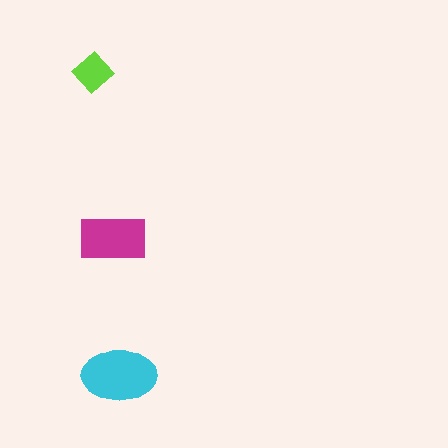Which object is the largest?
The cyan ellipse.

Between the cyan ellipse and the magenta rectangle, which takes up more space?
The cyan ellipse.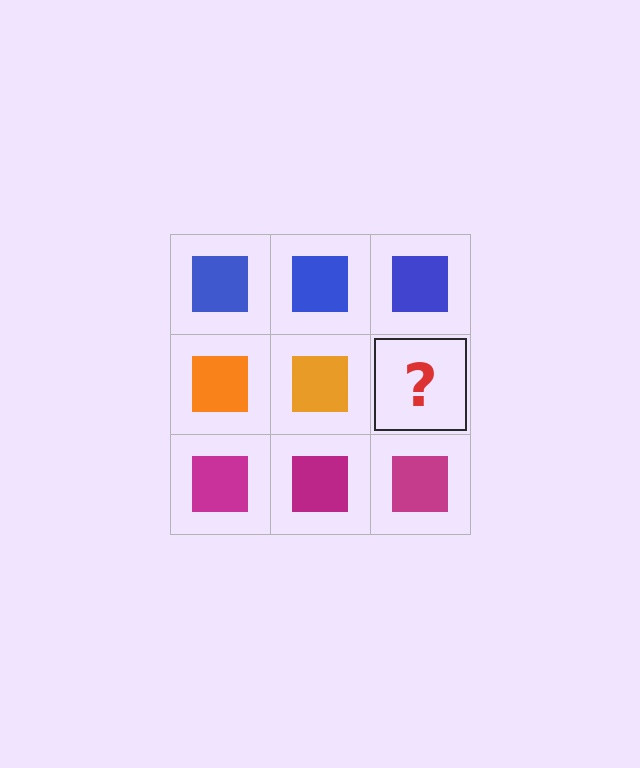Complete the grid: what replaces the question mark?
The question mark should be replaced with an orange square.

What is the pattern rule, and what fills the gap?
The rule is that each row has a consistent color. The gap should be filled with an orange square.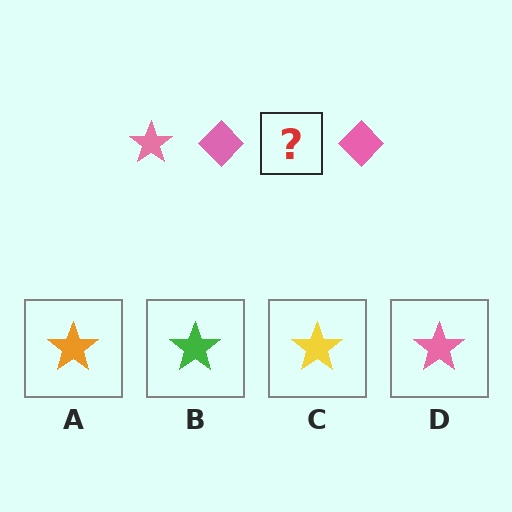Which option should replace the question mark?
Option D.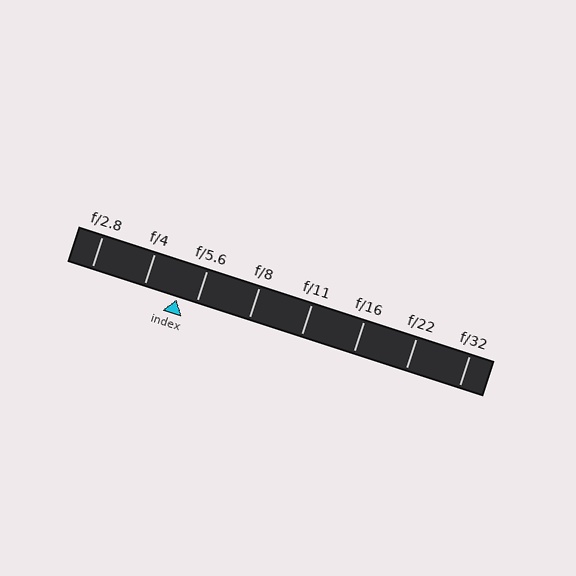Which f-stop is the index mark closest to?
The index mark is closest to f/5.6.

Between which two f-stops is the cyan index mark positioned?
The index mark is between f/4 and f/5.6.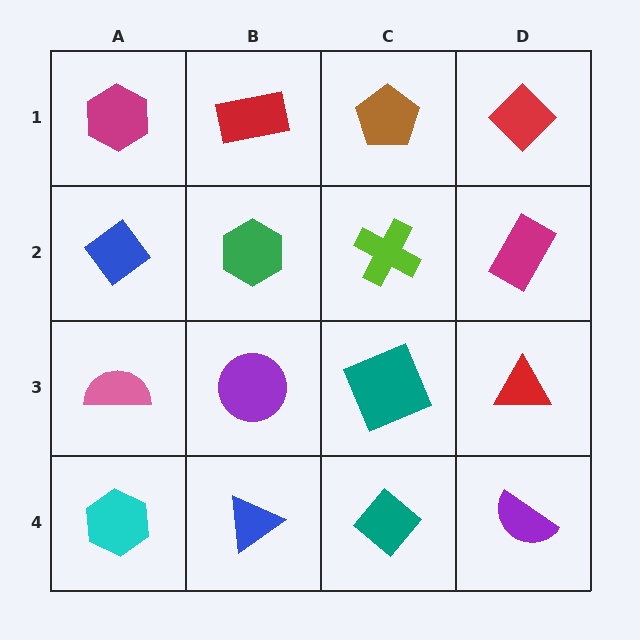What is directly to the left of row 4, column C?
A blue triangle.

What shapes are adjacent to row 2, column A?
A magenta hexagon (row 1, column A), a pink semicircle (row 3, column A), a green hexagon (row 2, column B).